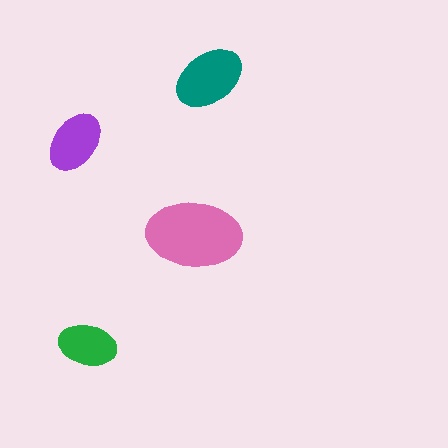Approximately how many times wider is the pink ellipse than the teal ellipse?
About 1.5 times wider.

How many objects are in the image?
There are 4 objects in the image.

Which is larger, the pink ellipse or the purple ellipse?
The pink one.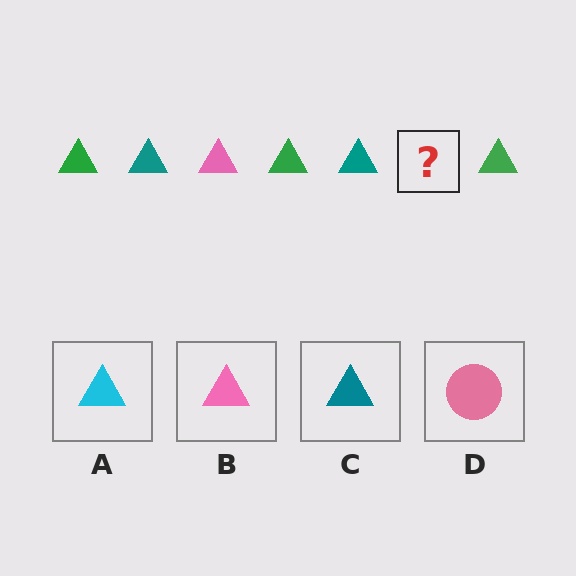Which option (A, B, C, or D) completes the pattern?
B.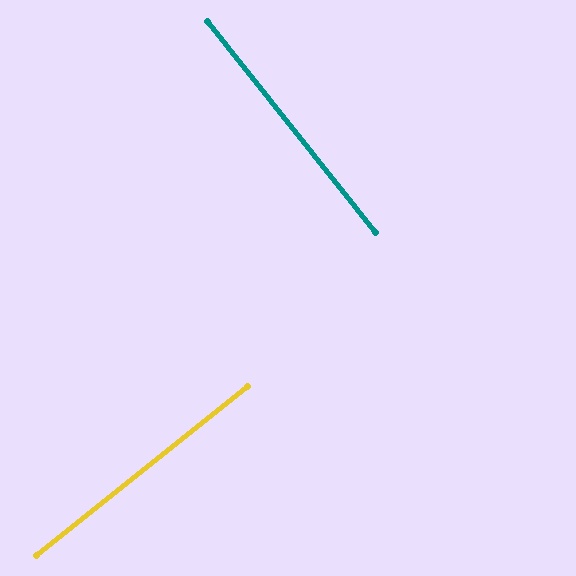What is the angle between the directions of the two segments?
Approximately 90 degrees.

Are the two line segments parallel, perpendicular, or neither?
Perpendicular — they meet at approximately 90°.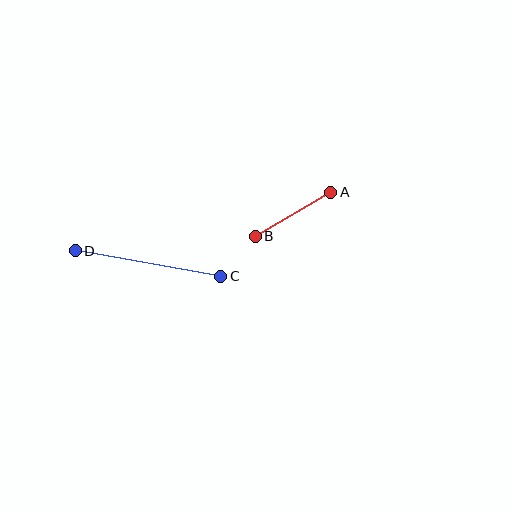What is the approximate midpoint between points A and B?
The midpoint is at approximately (293, 214) pixels.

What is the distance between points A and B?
The distance is approximately 88 pixels.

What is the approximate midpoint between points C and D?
The midpoint is at approximately (148, 263) pixels.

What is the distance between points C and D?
The distance is approximately 148 pixels.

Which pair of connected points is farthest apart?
Points C and D are farthest apart.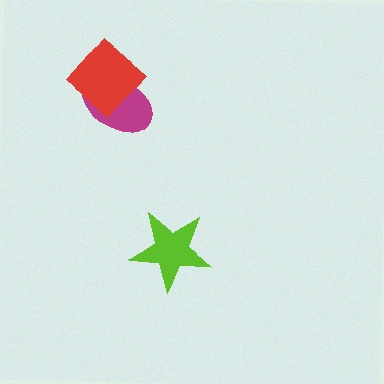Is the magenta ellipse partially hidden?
Yes, it is partially covered by another shape.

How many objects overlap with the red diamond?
1 object overlaps with the red diamond.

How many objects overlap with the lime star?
0 objects overlap with the lime star.